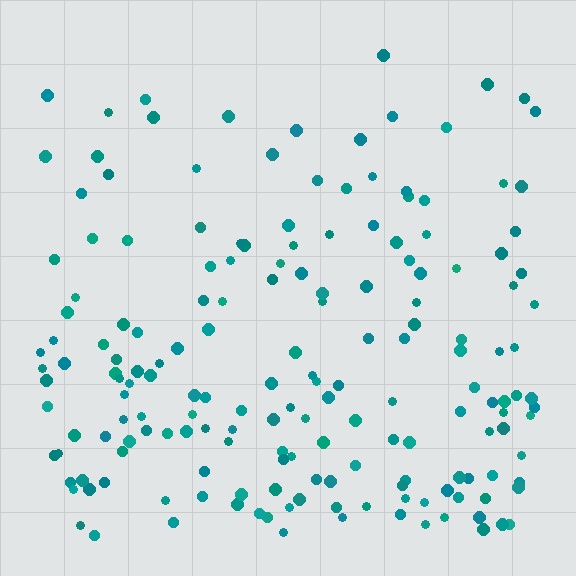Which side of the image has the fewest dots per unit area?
The top.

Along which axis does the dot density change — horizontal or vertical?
Vertical.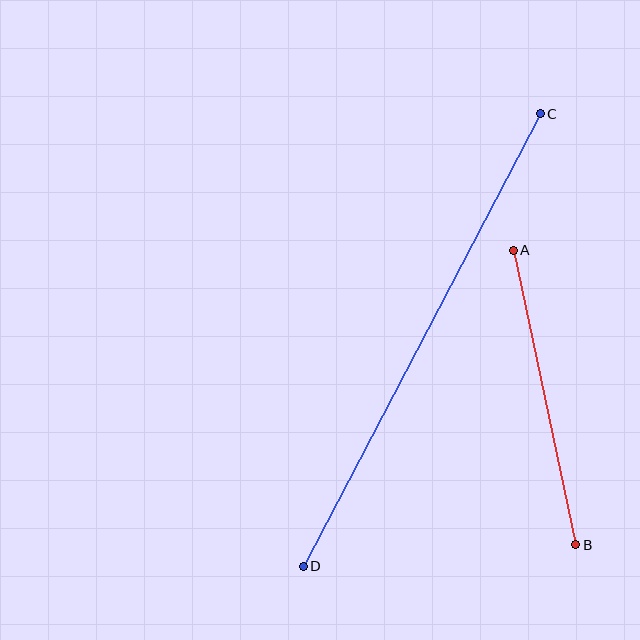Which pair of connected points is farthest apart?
Points C and D are farthest apart.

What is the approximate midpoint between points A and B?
The midpoint is at approximately (544, 397) pixels.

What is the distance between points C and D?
The distance is approximately 511 pixels.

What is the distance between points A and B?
The distance is approximately 301 pixels.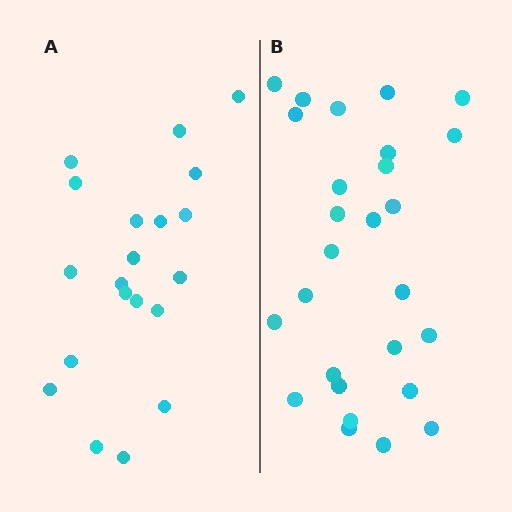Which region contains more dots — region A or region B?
Region B (the right region) has more dots.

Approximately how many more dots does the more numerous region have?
Region B has roughly 8 or so more dots than region A.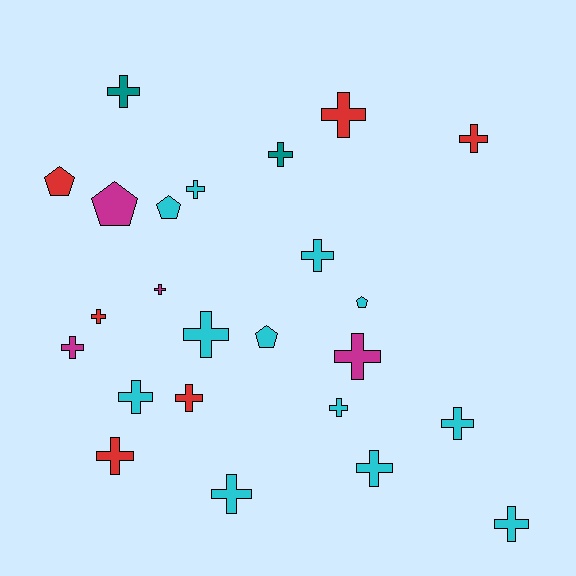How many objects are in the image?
There are 24 objects.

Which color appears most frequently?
Cyan, with 12 objects.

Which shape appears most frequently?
Cross, with 19 objects.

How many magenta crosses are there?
There are 3 magenta crosses.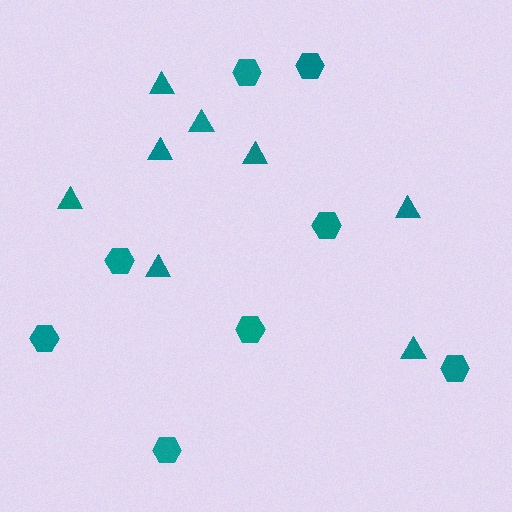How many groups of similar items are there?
There are 2 groups: one group of triangles (8) and one group of hexagons (8).